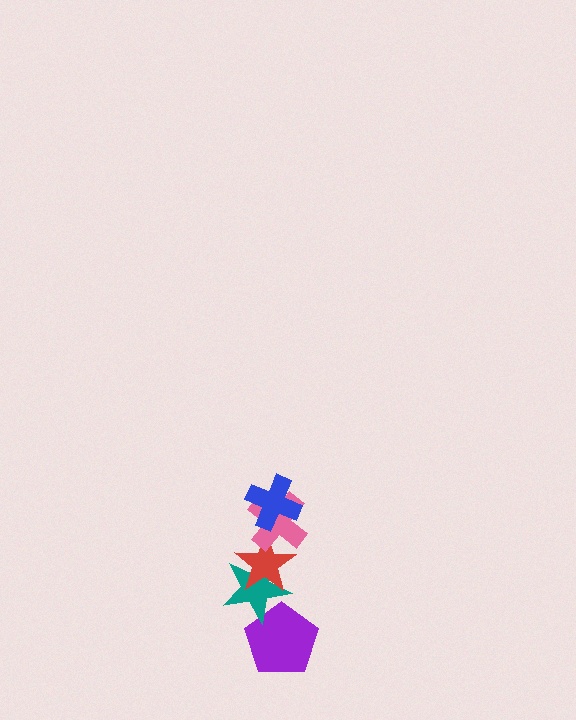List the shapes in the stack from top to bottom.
From top to bottom: the blue cross, the pink cross, the red star, the teal star, the purple pentagon.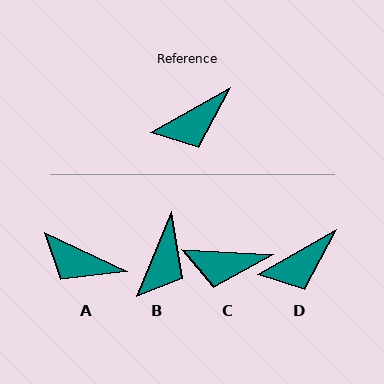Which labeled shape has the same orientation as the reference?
D.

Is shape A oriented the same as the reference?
No, it is off by about 55 degrees.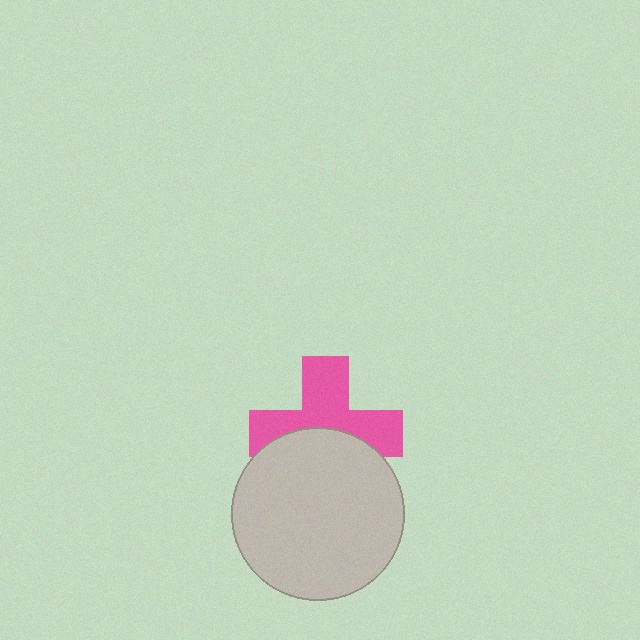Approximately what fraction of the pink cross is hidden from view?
Roughly 42% of the pink cross is hidden behind the light gray circle.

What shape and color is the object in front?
The object in front is a light gray circle.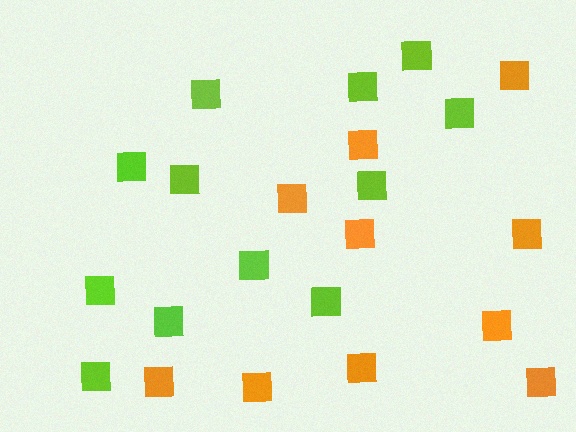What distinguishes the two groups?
There are 2 groups: one group of orange squares (10) and one group of lime squares (12).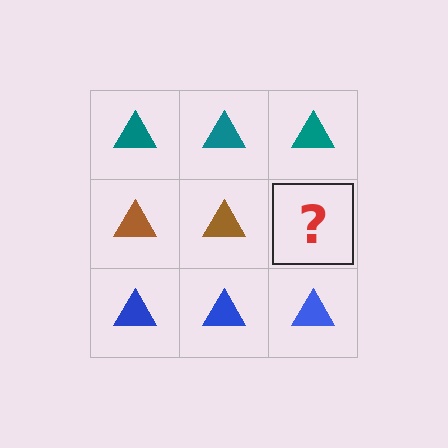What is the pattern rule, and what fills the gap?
The rule is that each row has a consistent color. The gap should be filled with a brown triangle.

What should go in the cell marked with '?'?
The missing cell should contain a brown triangle.